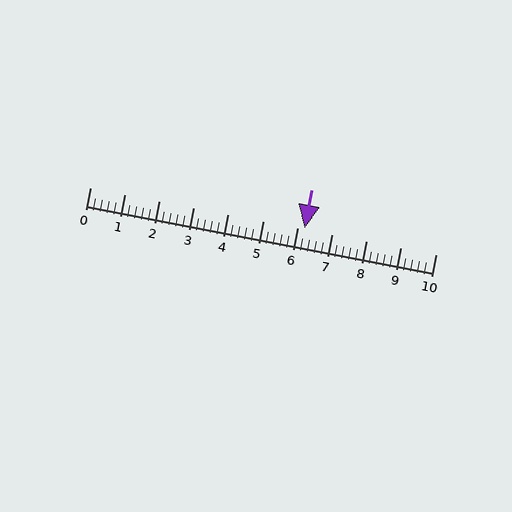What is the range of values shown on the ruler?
The ruler shows values from 0 to 10.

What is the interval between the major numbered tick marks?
The major tick marks are spaced 1 units apart.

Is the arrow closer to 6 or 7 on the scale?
The arrow is closer to 6.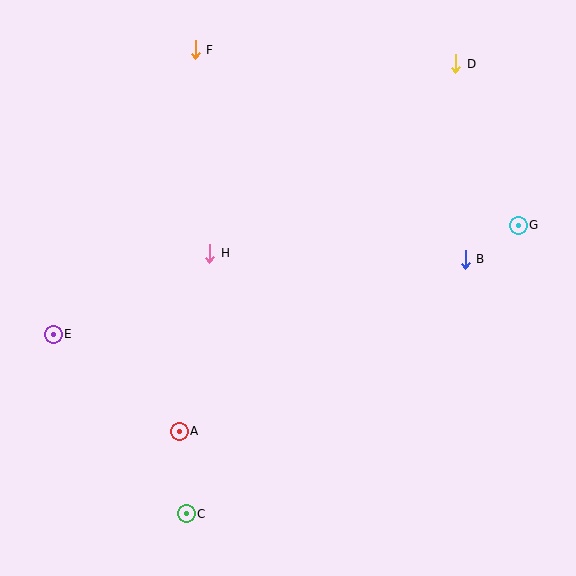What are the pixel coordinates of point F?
Point F is at (195, 50).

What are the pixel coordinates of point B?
Point B is at (465, 259).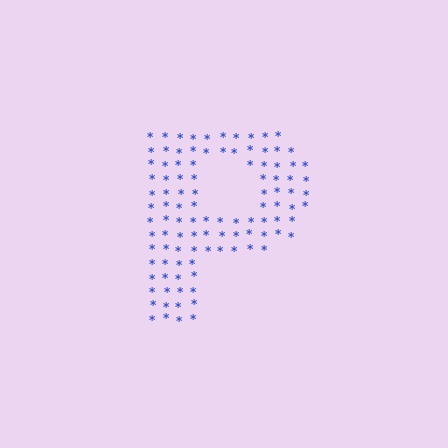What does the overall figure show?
The overall figure shows the letter P.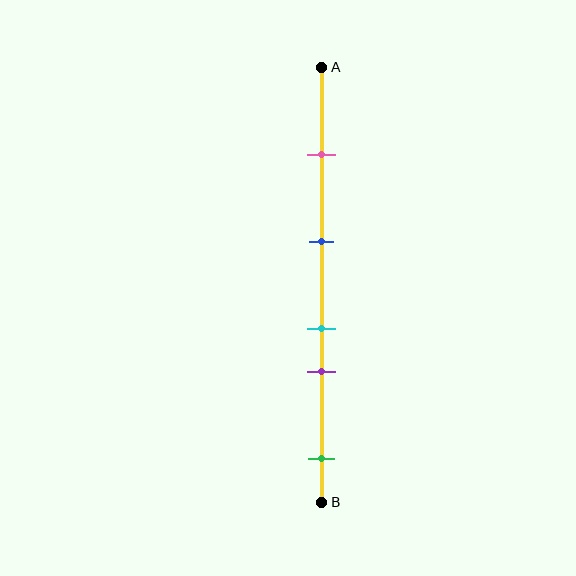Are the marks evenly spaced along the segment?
No, the marks are not evenly spaced.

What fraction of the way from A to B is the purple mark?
The purple mark is approximately 70% (0.7) of the way from A to B.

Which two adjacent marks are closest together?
The cyan and purple marks are the closest adjacent pair.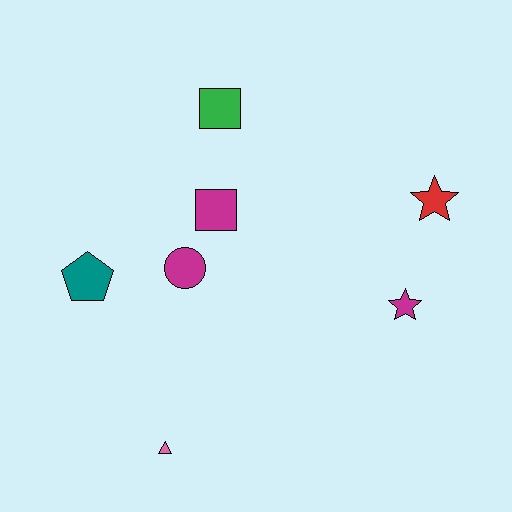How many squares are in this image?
There are 2 squares.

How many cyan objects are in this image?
There are no cyan objects.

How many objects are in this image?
There are 7 objects.